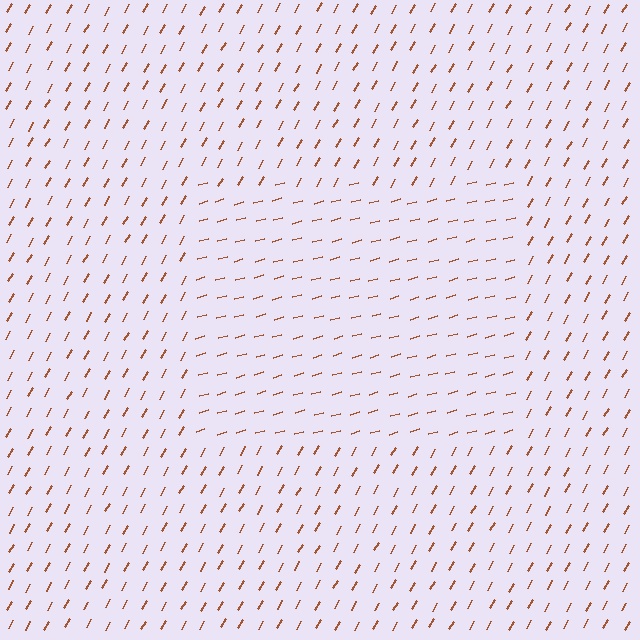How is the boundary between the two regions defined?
The boundary is defined purely by a change in line orientation (approximately 45 degrees difference). All lines are the same color and thickness.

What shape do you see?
I see a rectangle.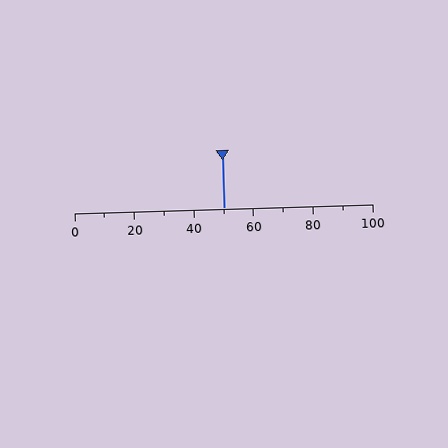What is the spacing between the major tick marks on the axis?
The major ticks are spaced 20 apart.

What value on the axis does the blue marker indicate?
The marker indicates approximately 50.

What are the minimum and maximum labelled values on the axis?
The axis runs from 0 to 100.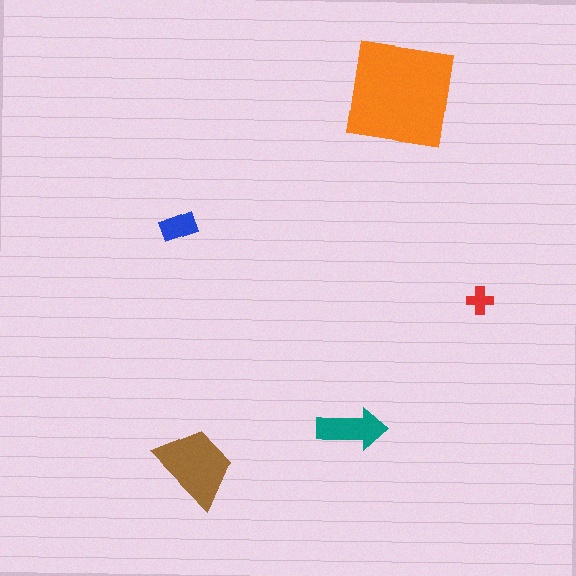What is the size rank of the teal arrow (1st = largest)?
3rd.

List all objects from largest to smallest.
The orange square, the brown trapezoid, the teal arrow, the blue rectangle, the red cross.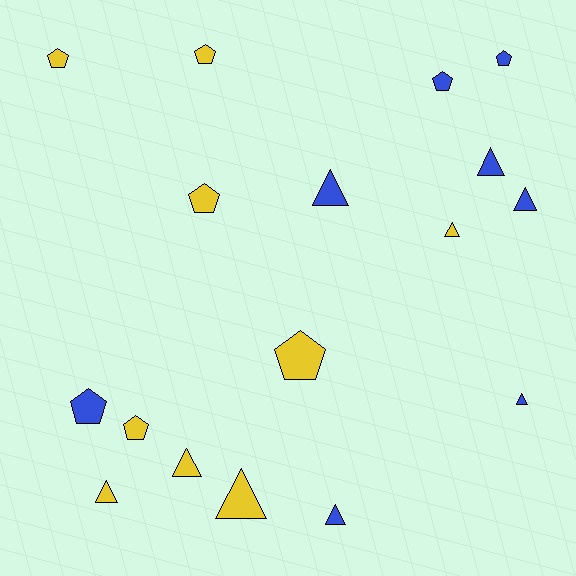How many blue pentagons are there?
There are 3 blue pentagons.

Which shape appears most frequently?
Triangle, with 9 objects.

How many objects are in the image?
There are 17 objects.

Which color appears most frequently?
Yellow, with 9 objects.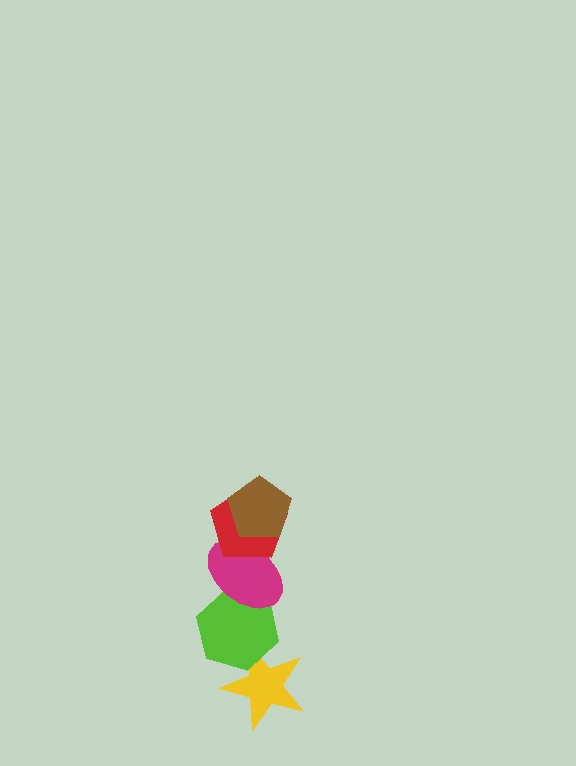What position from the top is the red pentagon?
The red pentagon is 2nd from the top.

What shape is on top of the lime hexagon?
The magenta ellipse is on top of the lime hexagon.